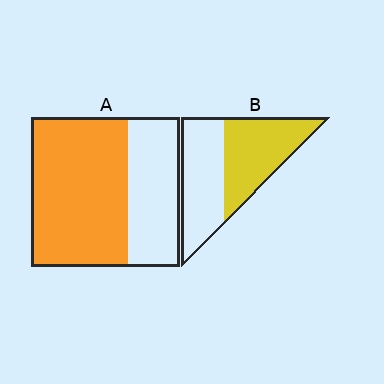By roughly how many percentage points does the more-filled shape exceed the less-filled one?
By roughly 15 percentage points (A over B).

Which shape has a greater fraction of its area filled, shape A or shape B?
Shape A.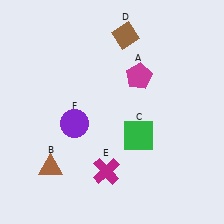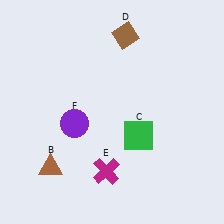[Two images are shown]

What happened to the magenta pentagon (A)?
The magenta pentagon (A) was removed in Image 2. It was in the top-right area of Image 1.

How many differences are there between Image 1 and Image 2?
There is 1 difference between the two images.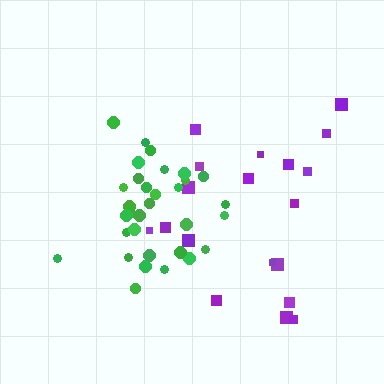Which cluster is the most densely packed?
Green.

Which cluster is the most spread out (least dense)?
Purple.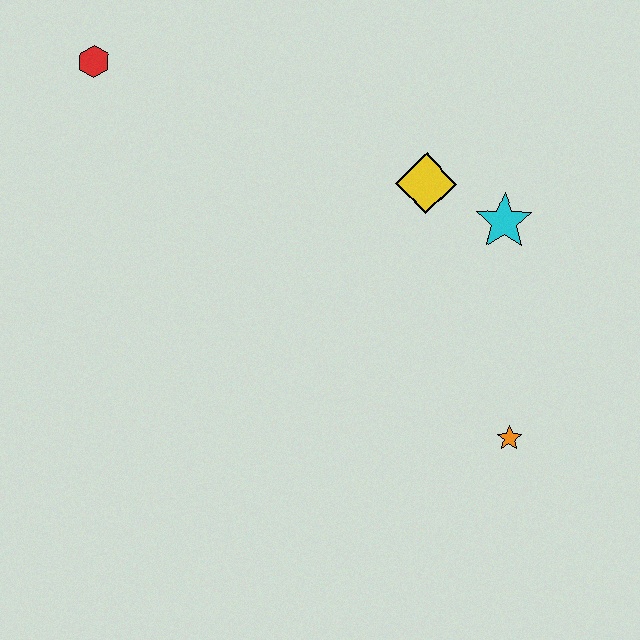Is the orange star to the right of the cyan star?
Yes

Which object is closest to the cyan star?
The yellow diamond is closest to the cyan star.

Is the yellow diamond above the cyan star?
Yes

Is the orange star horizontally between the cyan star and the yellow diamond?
No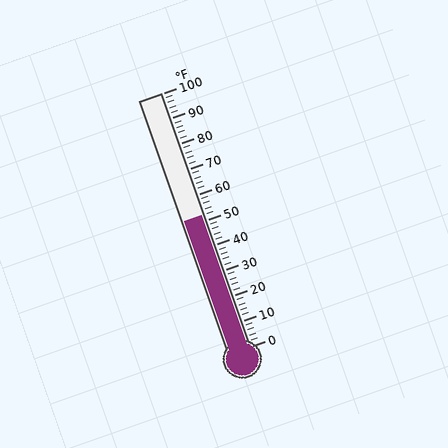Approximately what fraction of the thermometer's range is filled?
The thermometer is filled to approximately 50% of its range.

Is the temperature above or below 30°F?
The temperature is above 30°F.